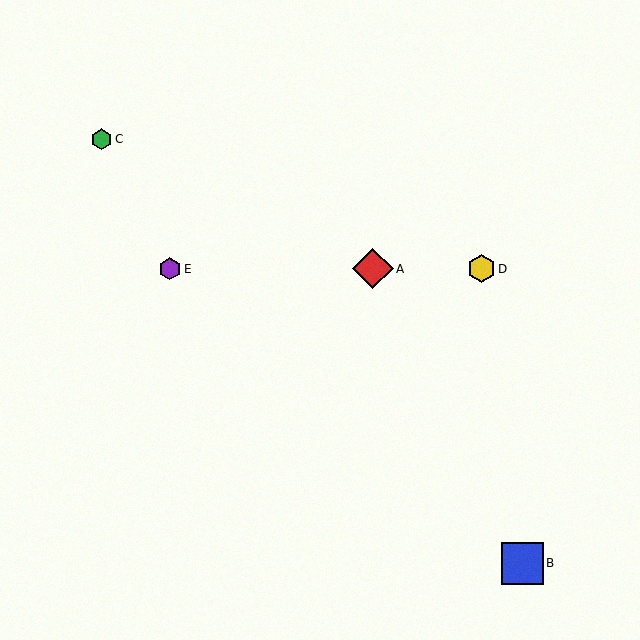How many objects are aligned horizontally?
3 objects (A, D, E) are aligned horizontally.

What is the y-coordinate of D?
Object D is at y≈269.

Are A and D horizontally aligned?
Yes, both are at y≈269.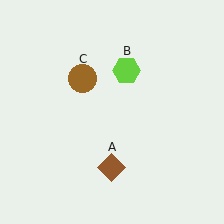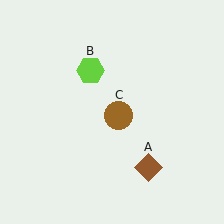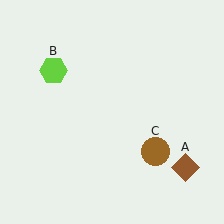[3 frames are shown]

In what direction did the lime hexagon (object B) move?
The lime hexagon (object B) moved left.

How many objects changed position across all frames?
3 objects changed position: brown diamond (object A), lime hexagon (object B), brown circle (object C).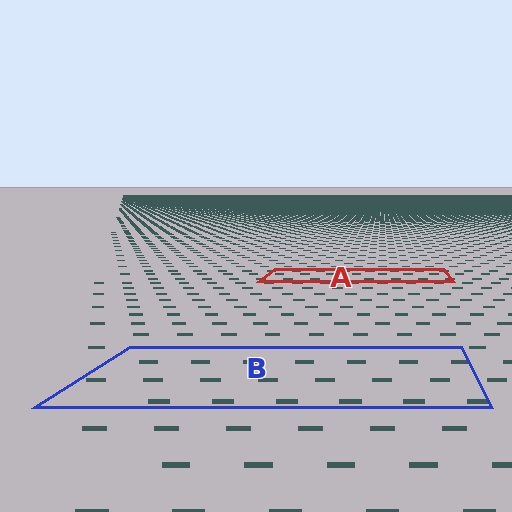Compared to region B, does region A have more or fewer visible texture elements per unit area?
Region A has more texture elements per unit area — they are packed more densely because it is farther away.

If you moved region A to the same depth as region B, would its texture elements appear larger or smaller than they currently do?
They would appear larger. At a closer depth, the same texture elements are projected at a bigger on-screen size.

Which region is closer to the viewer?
Region B is closer. The texture elements there are larger and more spread out.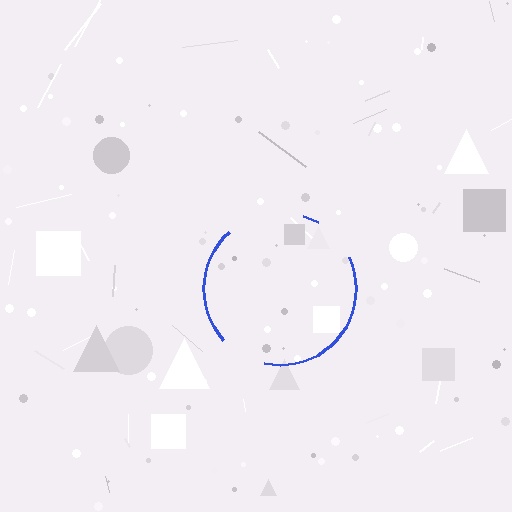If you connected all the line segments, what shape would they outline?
They would outline a circle.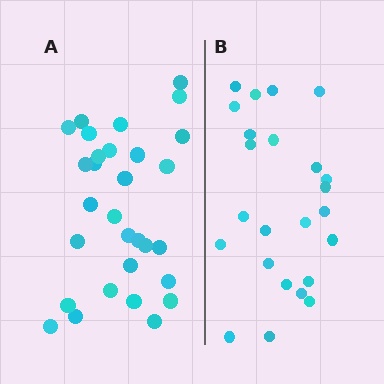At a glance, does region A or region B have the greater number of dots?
Region A (the left region) has more dots.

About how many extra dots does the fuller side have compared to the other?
Region A has about 6 more dots than region B.